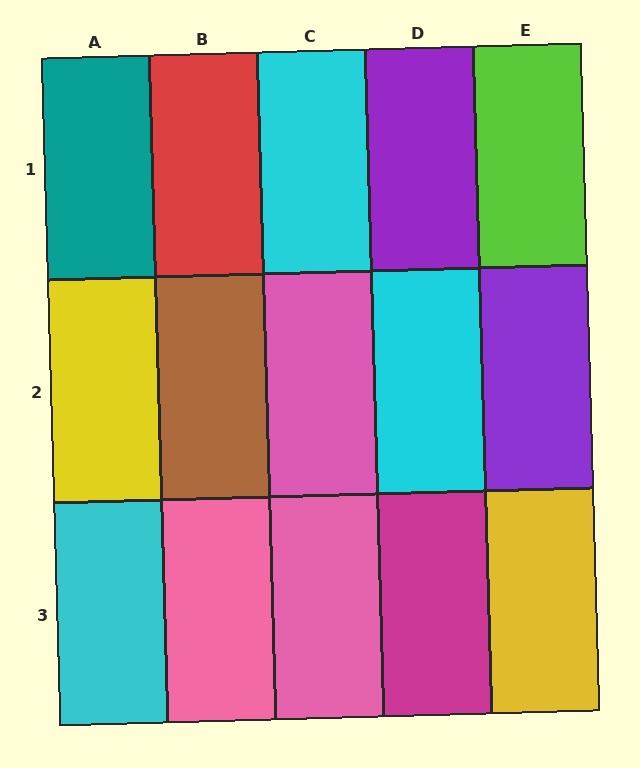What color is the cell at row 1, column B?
Red.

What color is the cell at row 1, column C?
Cyan.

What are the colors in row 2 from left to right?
Yellow, brown, pink, cyan, purple.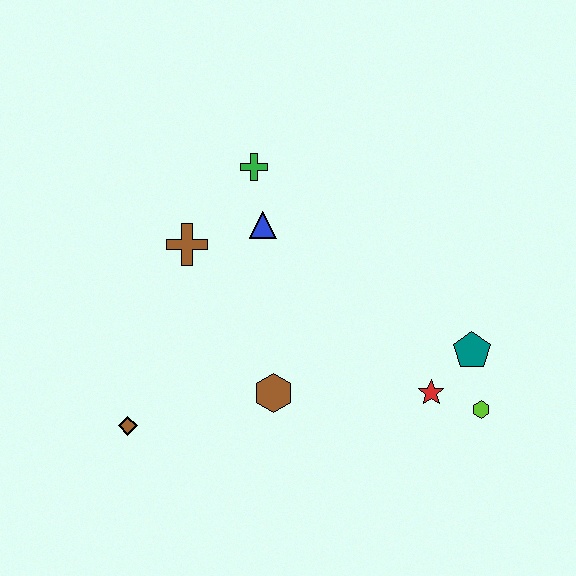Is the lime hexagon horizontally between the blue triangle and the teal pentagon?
No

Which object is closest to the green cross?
The blue triangle is closest to the green cross.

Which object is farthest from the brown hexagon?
The green cross is farthest from the brown hexagon.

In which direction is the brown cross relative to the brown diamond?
The brown cross is above the brown diamond.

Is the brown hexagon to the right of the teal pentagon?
No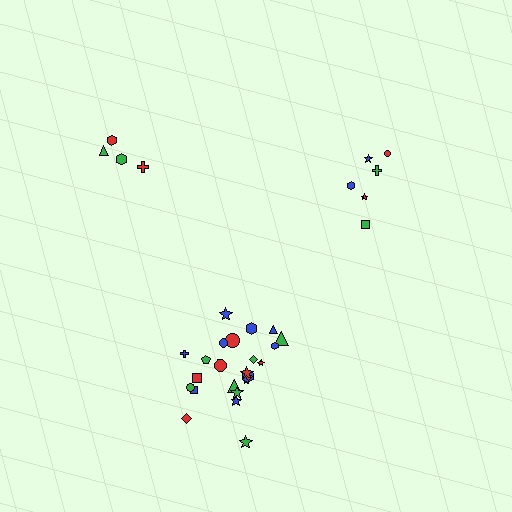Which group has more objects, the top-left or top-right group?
The top-right group.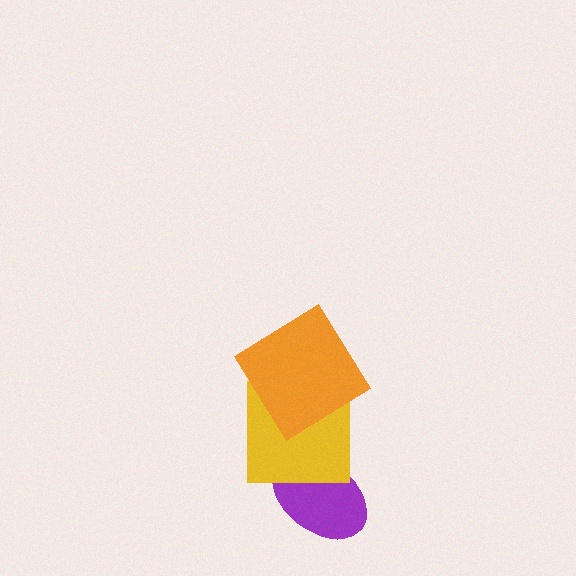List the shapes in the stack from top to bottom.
From top to bottom: the orange diamond, the yellow square, the purple ellipse.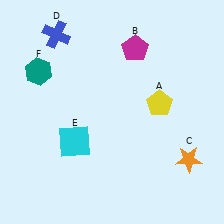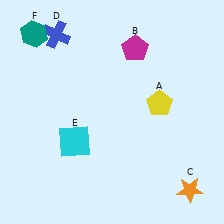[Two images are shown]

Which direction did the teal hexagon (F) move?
The teal hexagon (F) moved up.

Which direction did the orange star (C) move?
The orange star (C) moved down.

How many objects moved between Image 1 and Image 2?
2 objects moved between the two images.